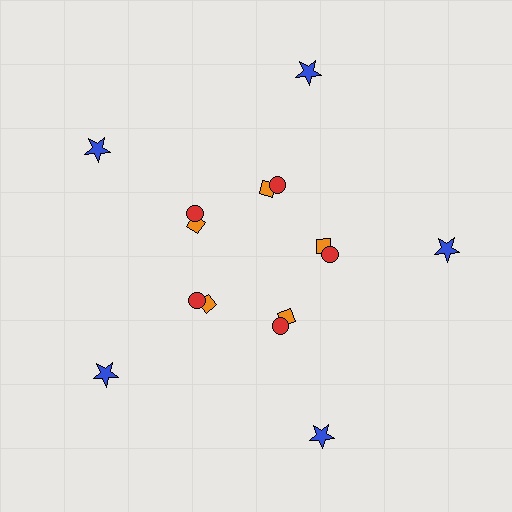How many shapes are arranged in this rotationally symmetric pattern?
There are 15 shapes, arranged in 5 groups of 3.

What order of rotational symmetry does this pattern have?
This pattern has 5-fold rotational symmetry.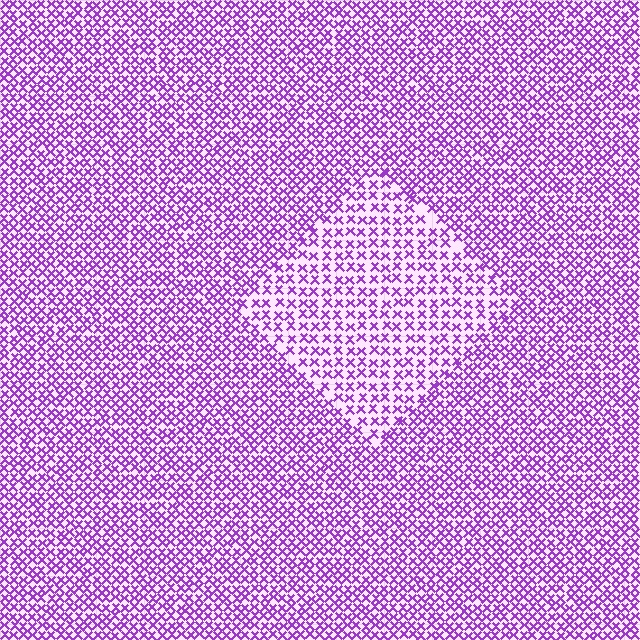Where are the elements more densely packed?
The elements are more densely packed outside the diamond boundary.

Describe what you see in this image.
The image contains small purple elements arranged at two different densities. A diamond-shaped region is visible where the elements are less densely packed than the surrounding area.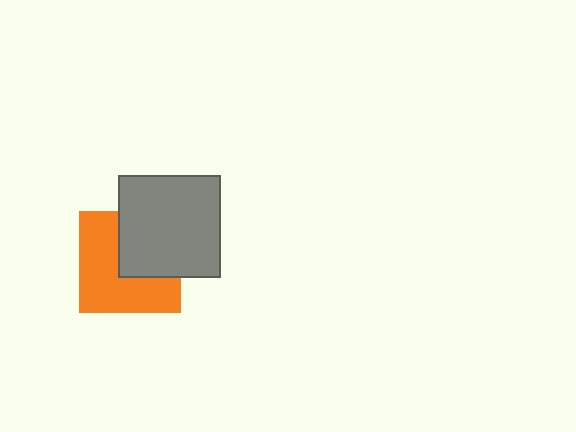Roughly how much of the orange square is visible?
About half of it is visible (roughly 59%).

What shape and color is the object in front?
The object in front is a gray square.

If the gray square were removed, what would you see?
You would see the complete orange square.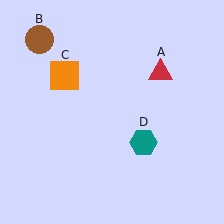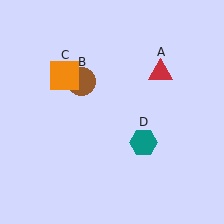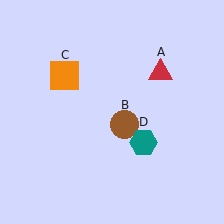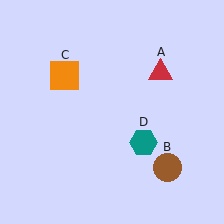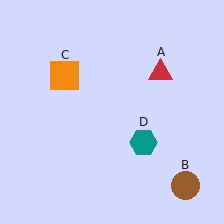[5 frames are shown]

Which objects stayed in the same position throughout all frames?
Red triangle (object A) and orange square (object C) and teal hexagon (object D) remained stationary.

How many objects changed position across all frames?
1 object changed position: brown circle (object B).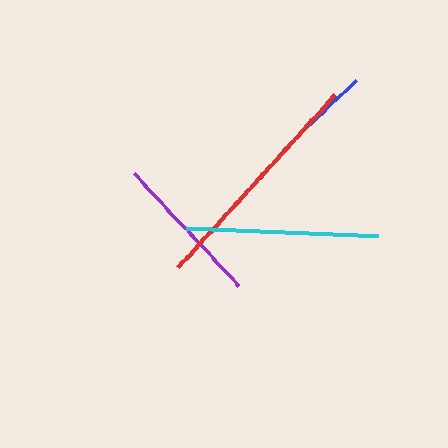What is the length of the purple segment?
The purple segment is approximately 153 pixels long.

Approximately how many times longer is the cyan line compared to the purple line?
The cyan line is approximately 1.3 times the length of the purple line.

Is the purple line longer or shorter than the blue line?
The purple line is longer than the blue line.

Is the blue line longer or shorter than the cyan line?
The cyan line is longer than the blue line.